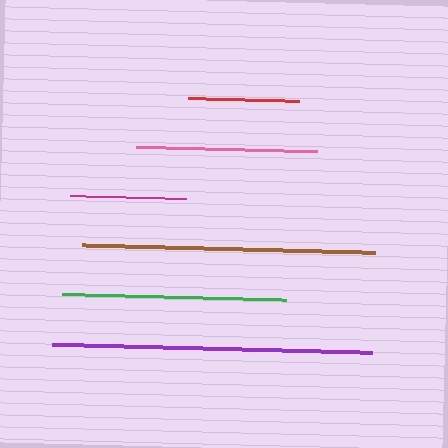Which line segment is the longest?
The purple line is the longest at approximately 319 pixels.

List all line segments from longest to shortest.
From longest to shortest: purple, brown, green, pink, magenta, red.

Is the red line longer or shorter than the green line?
The green line is longer than the red line.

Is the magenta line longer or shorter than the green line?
The green line is longer than the magenta line.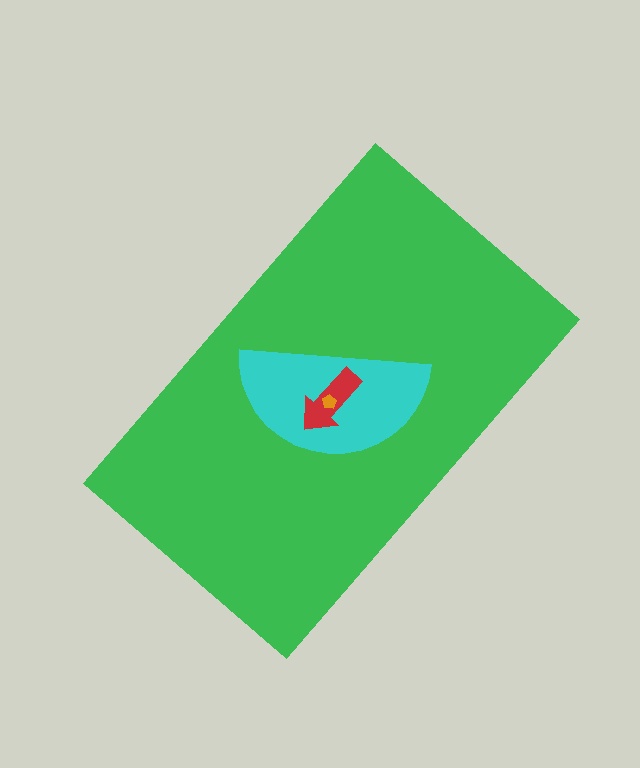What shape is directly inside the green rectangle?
The cyan semicircle.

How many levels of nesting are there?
4.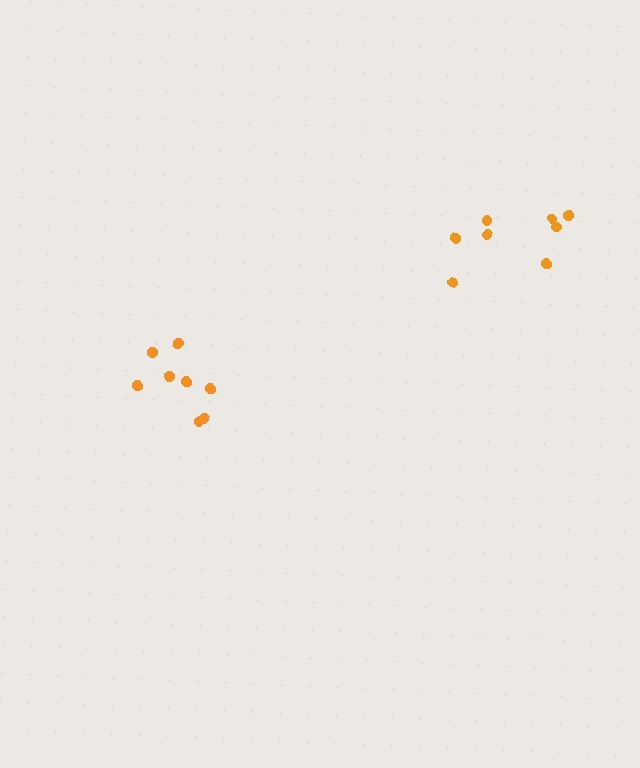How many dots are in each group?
Group 1: 8 dots, Group 2: 8 dots (16 total).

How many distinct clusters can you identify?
There are 2 distinct clusters.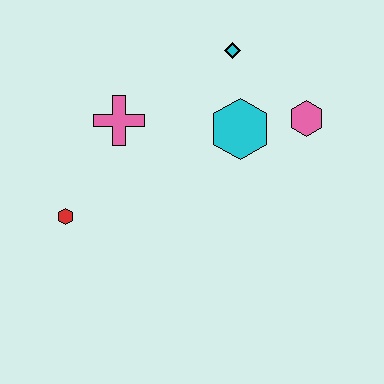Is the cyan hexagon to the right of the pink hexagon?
No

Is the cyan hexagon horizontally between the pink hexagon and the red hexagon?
Yes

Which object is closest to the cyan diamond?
The cyan hexagon is closest to the cyan diamond.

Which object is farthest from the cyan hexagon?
The red hexagon is farthest from the cyan hexagon.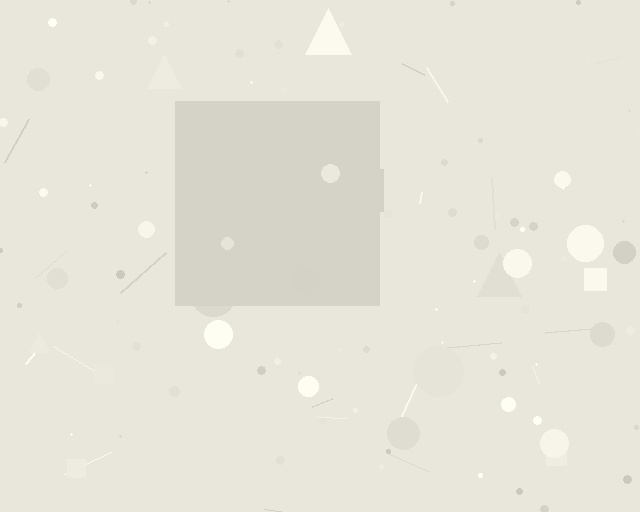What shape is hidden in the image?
A square is hidden in the image.